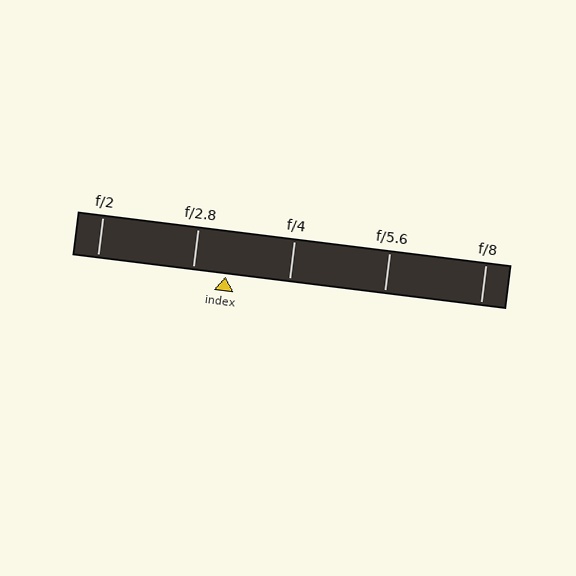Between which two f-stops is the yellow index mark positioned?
The index mark is between f/2.8 and f/4.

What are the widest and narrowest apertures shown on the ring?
The widest aperture shown is f/2 and the narrowest is f/8.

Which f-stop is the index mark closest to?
The index mark is closest to f/2.8.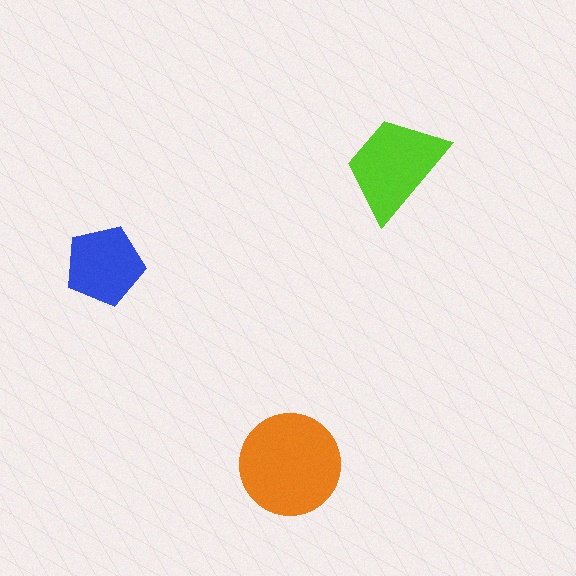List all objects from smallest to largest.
The blue pentagon, the lime trapezoid, the orange circle.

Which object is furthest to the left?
The blue pentagon is leftmost.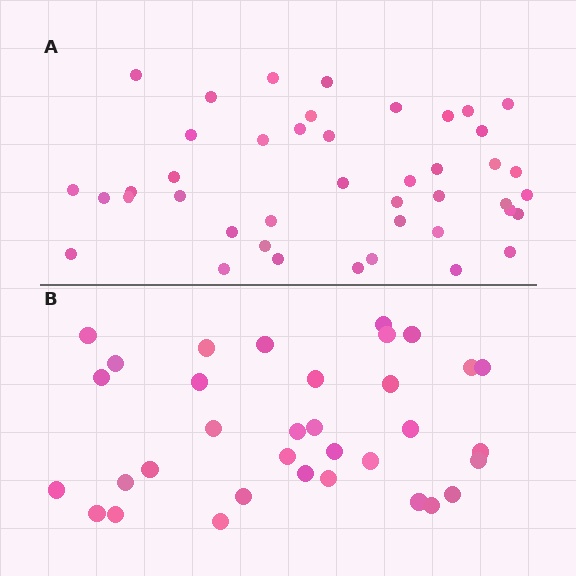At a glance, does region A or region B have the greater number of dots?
Region A (the top region) has more dots.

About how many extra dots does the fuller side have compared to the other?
Region A has roughly 8 or so more dots than region B.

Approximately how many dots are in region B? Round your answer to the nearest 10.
About 30 dots. (The exact count is 34, which rounds to 30.)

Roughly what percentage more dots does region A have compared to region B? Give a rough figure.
About 25% more.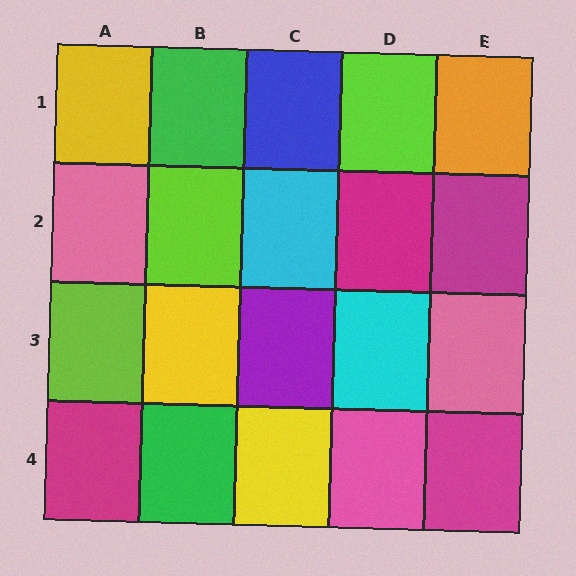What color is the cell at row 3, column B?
Yellow.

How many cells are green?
2 cells are green.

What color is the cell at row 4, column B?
Green.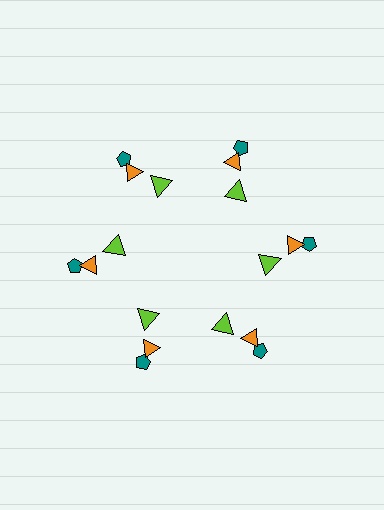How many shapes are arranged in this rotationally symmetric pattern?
There are 18 shapes, arranged in 6 groups of 3.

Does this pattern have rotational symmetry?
Yes, this pattern has 6-fold rotational symmetry. It looks the same after rotating 60 degrees around the center.